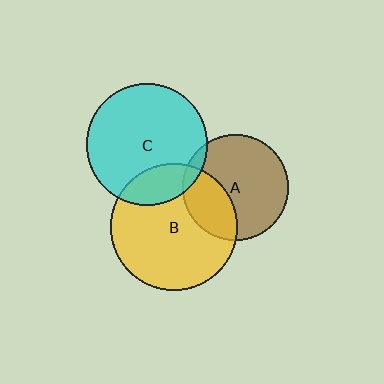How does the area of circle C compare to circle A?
Approximately 1.3 times.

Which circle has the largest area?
Circle B (yellow).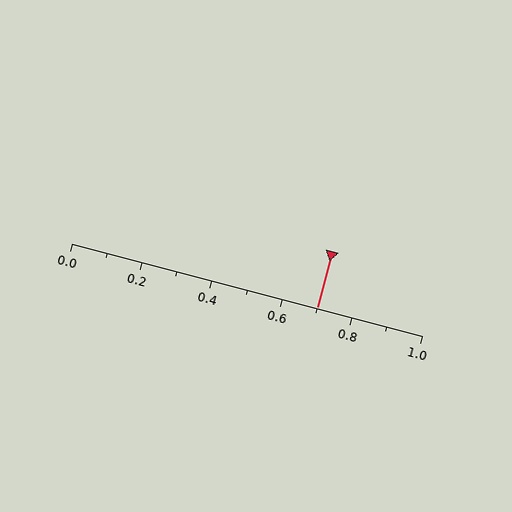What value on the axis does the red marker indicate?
The marker indicates approximately 0.7.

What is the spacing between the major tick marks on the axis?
The major ticks are spaced 0.2 apart.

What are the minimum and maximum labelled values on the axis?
The axis runs from 0.0 to 1.0.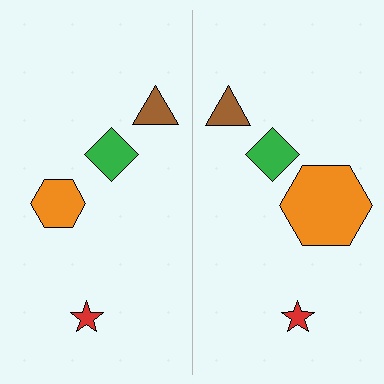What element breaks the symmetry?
The orange hexagon on the right side has a different size than its mirror counterpart.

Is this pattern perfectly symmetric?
No, the pattern is not perfectly symmetric. The orange hexagon on the right side has a different size than its mirror counterpart.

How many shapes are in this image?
There are 8 shapes in this image.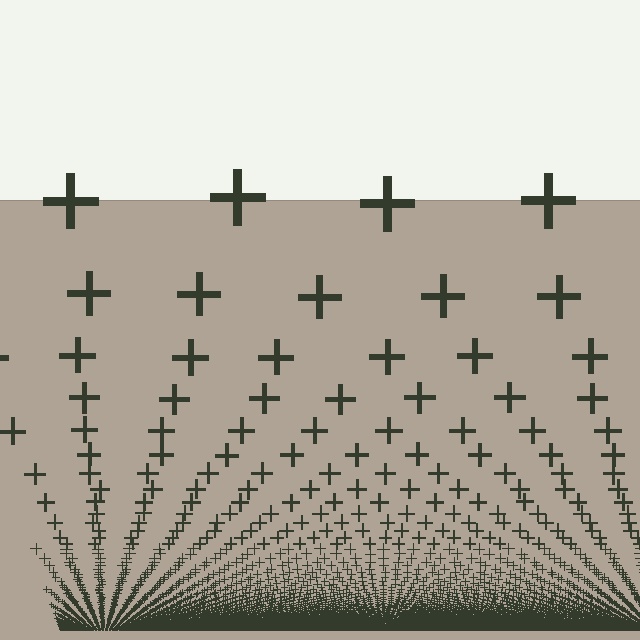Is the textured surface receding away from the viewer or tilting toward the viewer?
The surface appears to tilt toward the viewer. Texture elements get larger and sparser toward the top.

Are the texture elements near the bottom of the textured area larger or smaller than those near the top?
Smaller. The gradient is inverted — elements near the bottom are smaller and denser.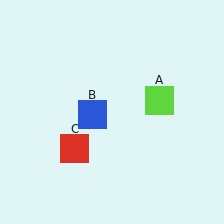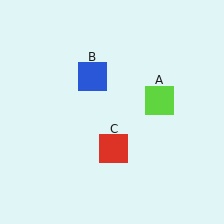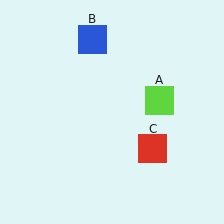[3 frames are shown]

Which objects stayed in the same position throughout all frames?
Lime square (object A) remained stationary.